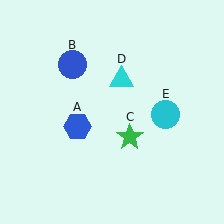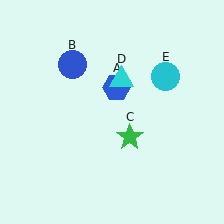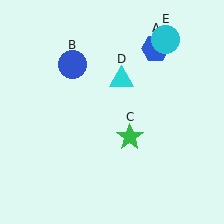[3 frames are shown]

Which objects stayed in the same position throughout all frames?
Blue circle (object B) and green star (object C) and cyan triangle (object D) remained stationary.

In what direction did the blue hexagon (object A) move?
The blue hexagon (object A) moved up and to the right.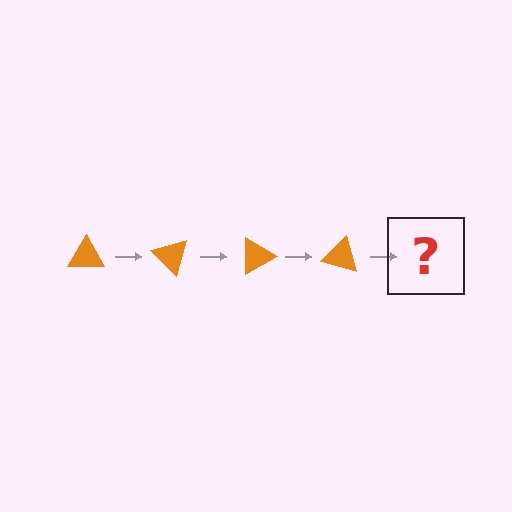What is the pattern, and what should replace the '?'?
The pattern is that the triangle rotates 45 degrees each step. The '?' should be an orange triangle rotated 180 degrees.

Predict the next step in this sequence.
The next step is an orange triangle rotated 180 degrees.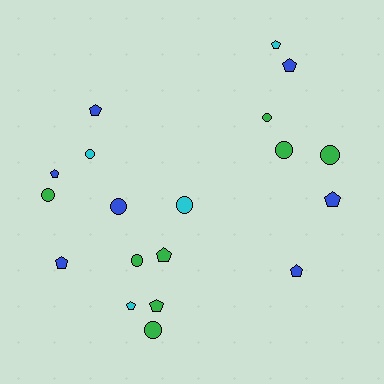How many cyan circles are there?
There are 2 cyan circles.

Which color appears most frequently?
Green, with 8 objects.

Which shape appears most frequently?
Pentagon, with 10 objects.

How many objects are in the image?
There are 19 objects.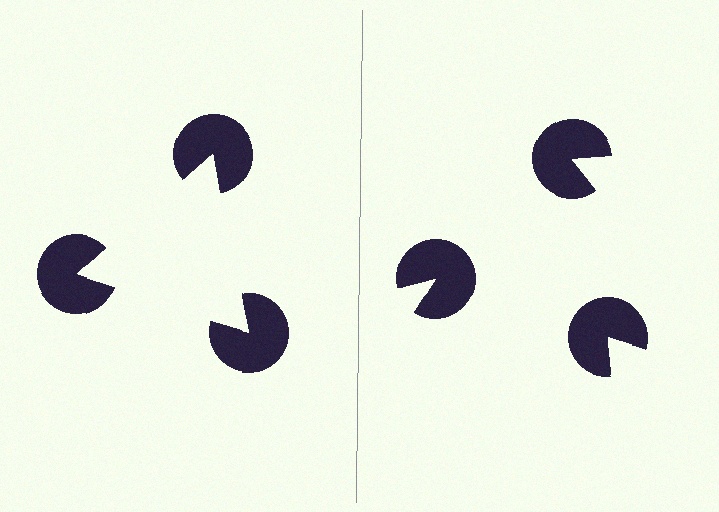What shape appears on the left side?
An illusory triangle.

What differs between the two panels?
The pac-man discs are positioned identically on both sides; only the wedge orientations differ. On the left they align to a triangle; on the right they are misaligned.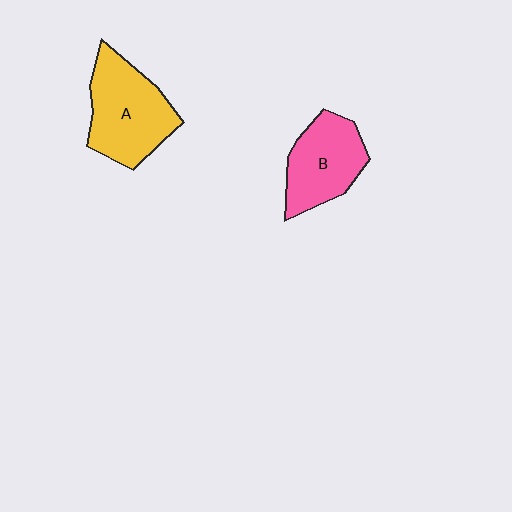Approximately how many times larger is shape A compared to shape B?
Approximately 1.2 times.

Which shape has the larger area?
Shape A (yellow).